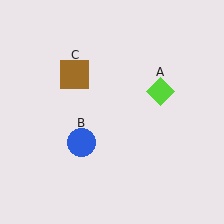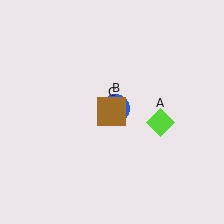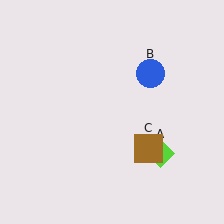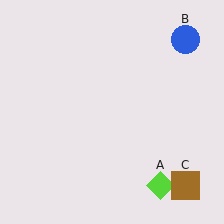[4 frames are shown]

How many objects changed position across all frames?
3 objects changed position: lime diamond (object A), blue circle (object B), brown square (object C).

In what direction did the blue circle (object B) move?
The blue circle (object B) moved up and to the right.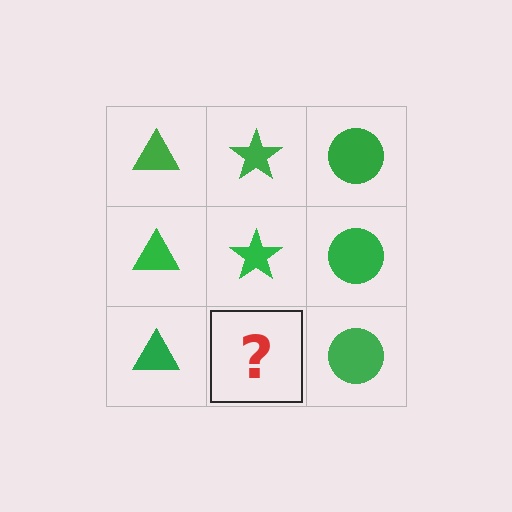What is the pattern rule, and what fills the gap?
The rule is that each column has a consistent shape. The gap should be filled with a green star.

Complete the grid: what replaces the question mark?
The question mark should be replaced with a green star.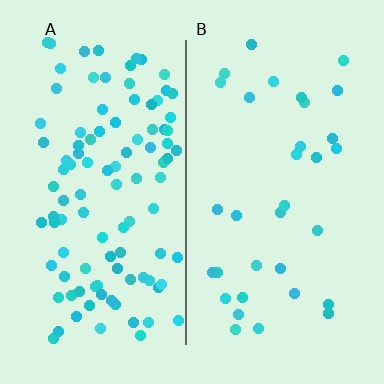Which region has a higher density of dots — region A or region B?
A (the left).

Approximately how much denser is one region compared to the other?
Approximately 3.2× — region A over region B.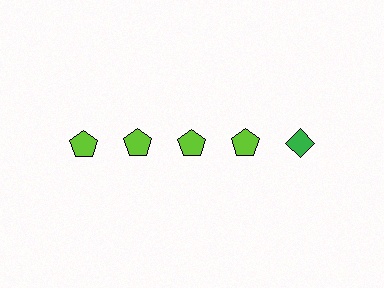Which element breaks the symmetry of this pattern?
The green diamond in the top row, rightmost column breaks the symmetry. All other shapes are lime pentagons.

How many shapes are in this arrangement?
There are 5 shapes arranged in a grid pattern.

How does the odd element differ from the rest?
It differs in both color (green instead of lime) and shape (diamond instead of pentagon).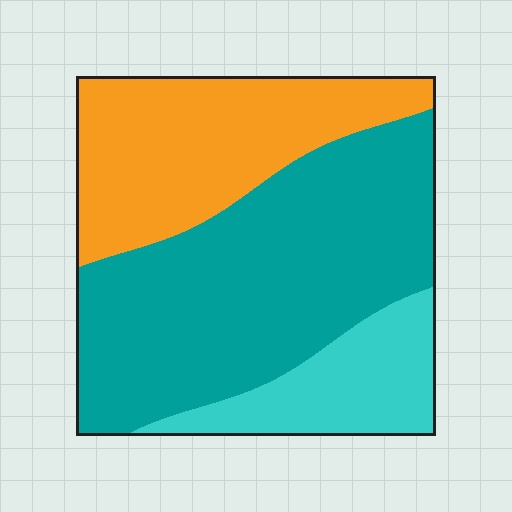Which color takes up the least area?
Cyan, at roughly 15%.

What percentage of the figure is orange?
Orange covers roughly 30% of the figure.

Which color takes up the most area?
Teal, at roughly 50%.